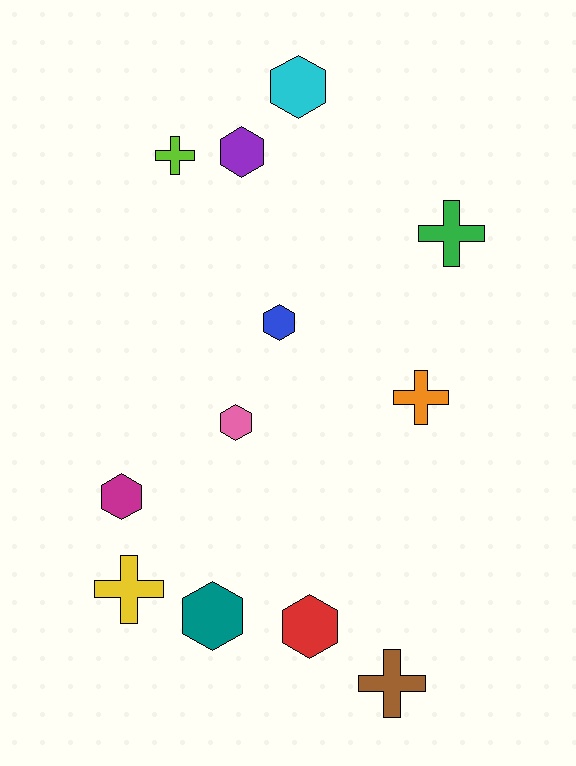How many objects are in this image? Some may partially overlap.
There are 12 objects.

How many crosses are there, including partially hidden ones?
There are 5 crosses.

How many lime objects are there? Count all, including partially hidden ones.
There is 1 lime object.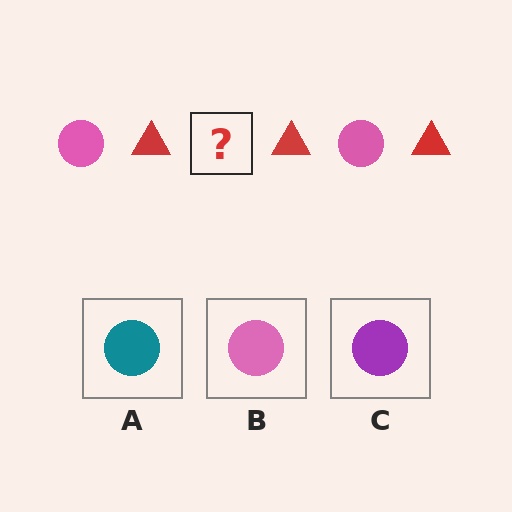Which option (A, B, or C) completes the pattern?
B.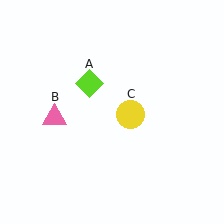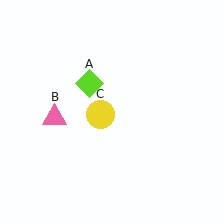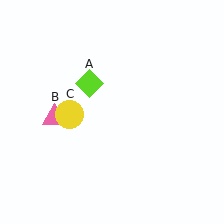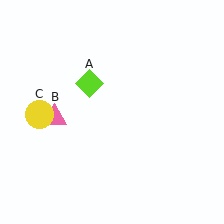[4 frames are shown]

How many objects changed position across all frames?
1 object changed position: yellow circle (object C).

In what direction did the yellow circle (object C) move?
The yellow circle (object C) moved left.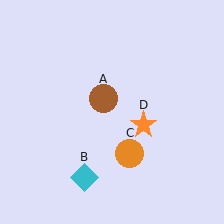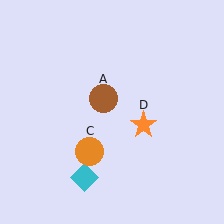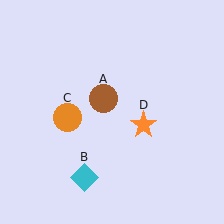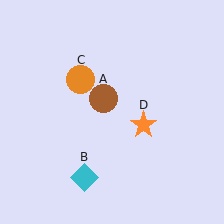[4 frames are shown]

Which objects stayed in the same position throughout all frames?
Brown circle (object A) and cyan diamond (object B) and orange star (object D) remained stationary.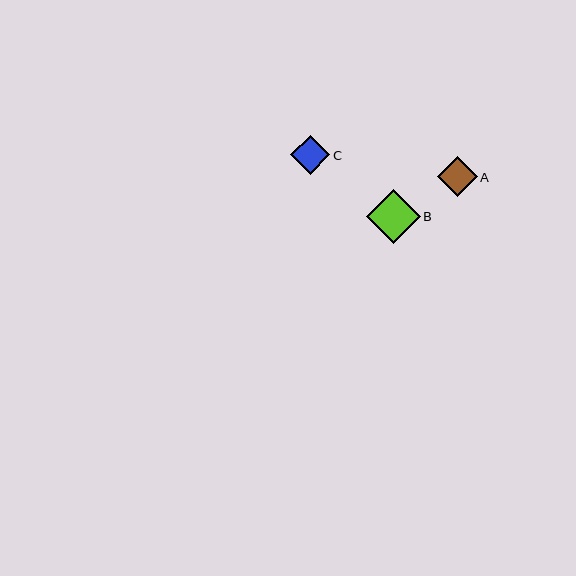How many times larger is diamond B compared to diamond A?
Diamond B is approximately 1.4 times the size of diamond A.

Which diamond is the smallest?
Diamond C is the smallest with a size of approximately 39 pixels.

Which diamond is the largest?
Diamond B is the largest with a size of approximately 54 pixels.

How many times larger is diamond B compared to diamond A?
Diamond B is approximately 1.4 times the size of diamond A.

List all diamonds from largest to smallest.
From largest to smallest: B, A, C.